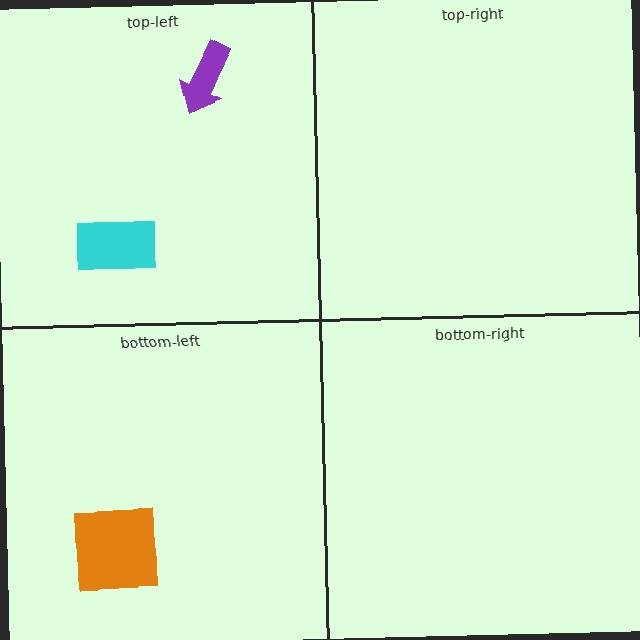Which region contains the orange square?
The bottom-left region.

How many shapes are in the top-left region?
2.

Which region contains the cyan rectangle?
The top-left region.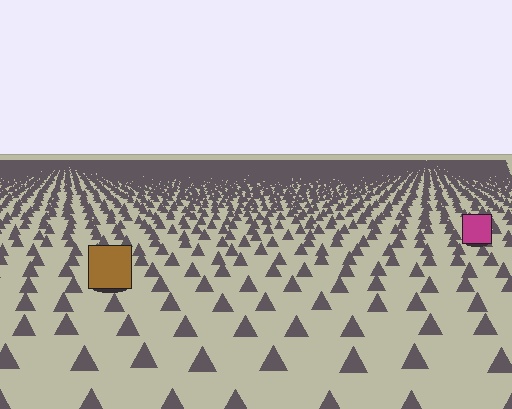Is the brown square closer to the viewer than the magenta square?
Yes. The brown square is closer — you can tell from the texture gradient: the ground texture is coarser near it.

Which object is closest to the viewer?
The brown square is closest. The texture marks near it are larger and more spread out.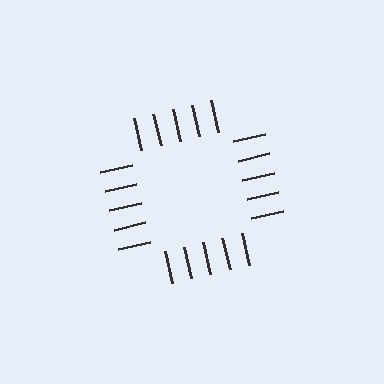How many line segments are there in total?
20 — 5 along each of the 4 edges.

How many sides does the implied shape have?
4 sides — the line-ends trace a square.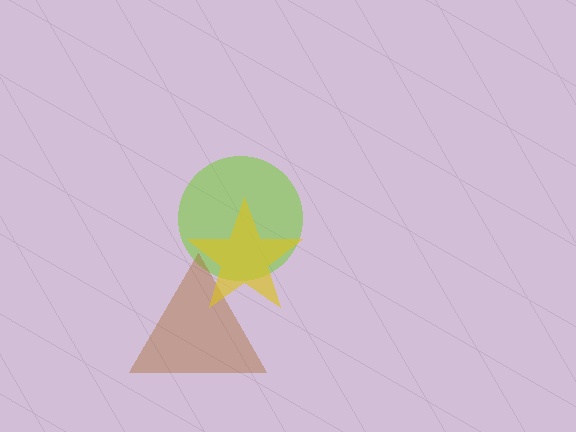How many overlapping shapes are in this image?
There are 3 overlapping shapes in the image.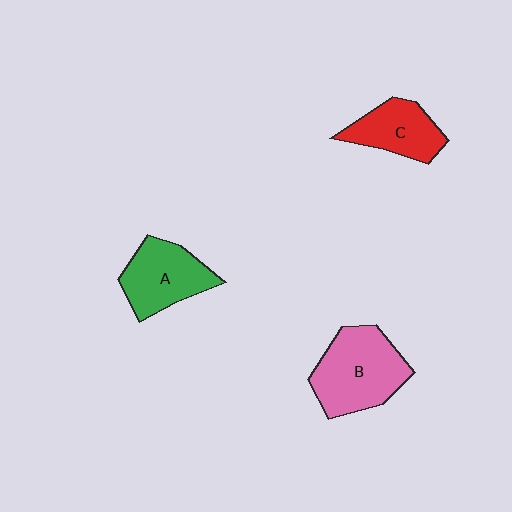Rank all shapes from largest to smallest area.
From largest to smallest: B (pink), A (green), C (red).